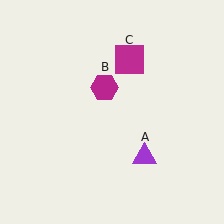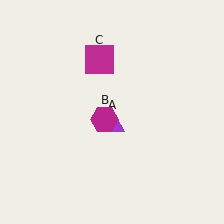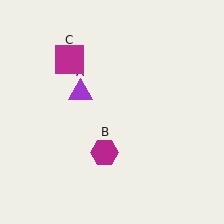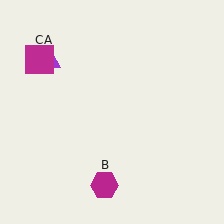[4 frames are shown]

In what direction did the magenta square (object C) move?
The magenta square (object C) moved left.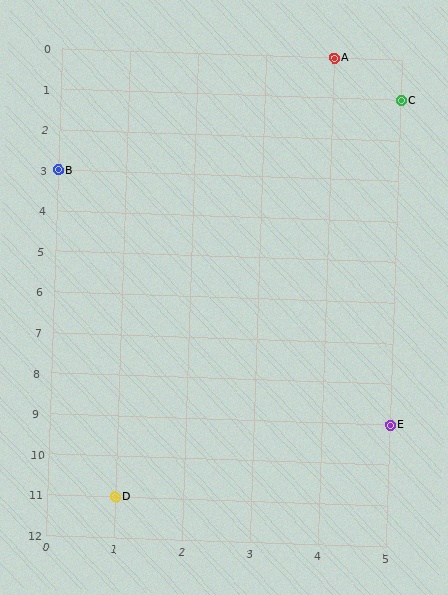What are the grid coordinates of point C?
Point C is at grid coordinates (5, 1).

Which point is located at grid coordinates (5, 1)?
Point C is at (5, 1).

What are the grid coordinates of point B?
Point B is at grid coordinates (0, 3).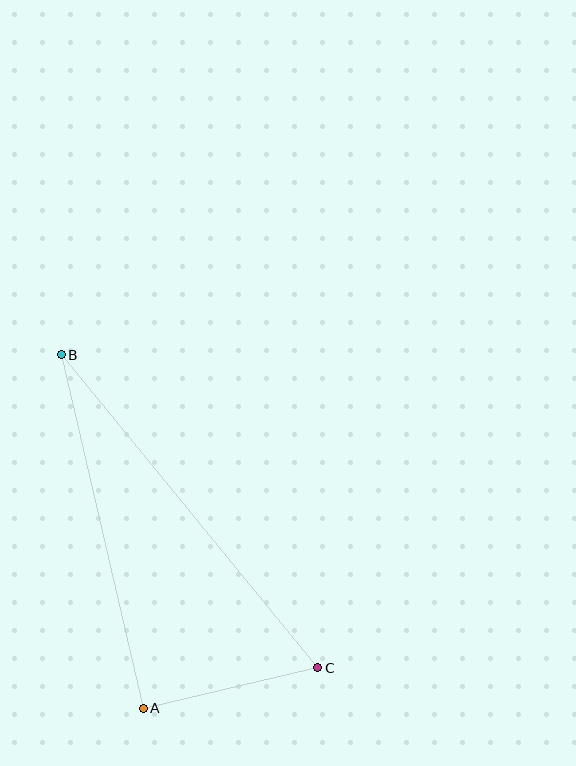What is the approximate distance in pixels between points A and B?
The distance between A and B is approximately 363 pixels.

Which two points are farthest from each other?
Points B and C are farthest from each other.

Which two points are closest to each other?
Points A and C are closest to each other.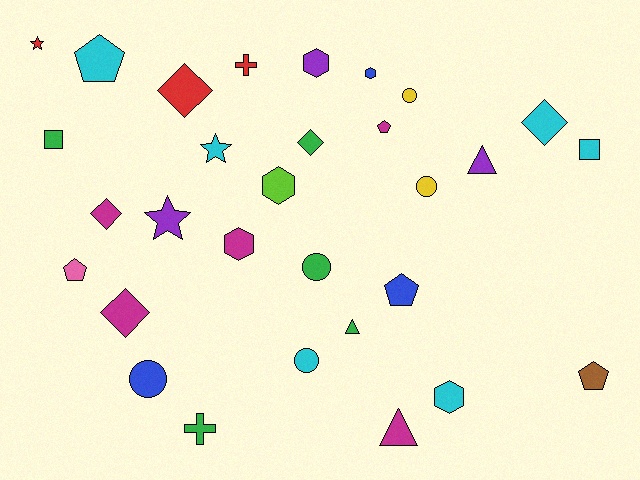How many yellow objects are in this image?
There are 2 yellow objects.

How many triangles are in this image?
There are 3 triangles.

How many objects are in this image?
There are 30 objects.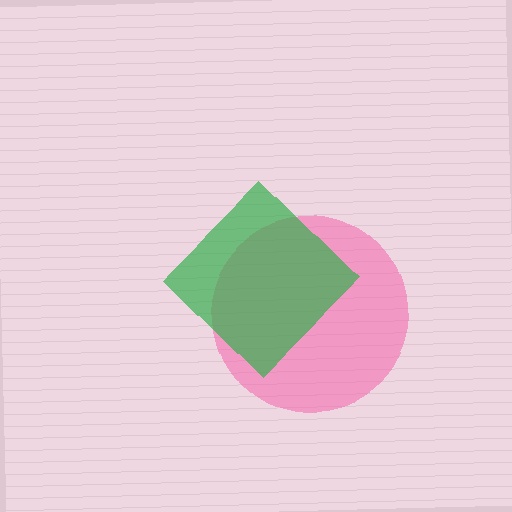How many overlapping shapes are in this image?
There are 2 overlapping shapes in the image.